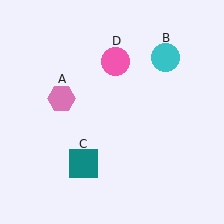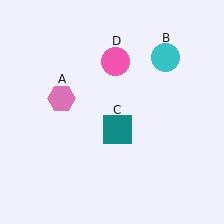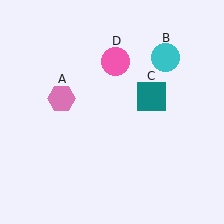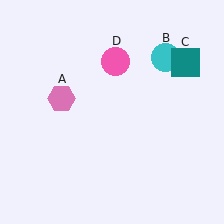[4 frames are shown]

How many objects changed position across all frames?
1 object changed position: teal square (object C).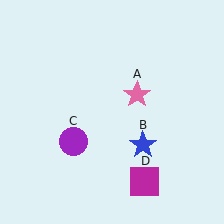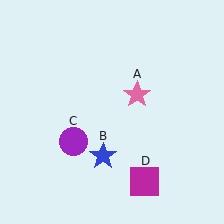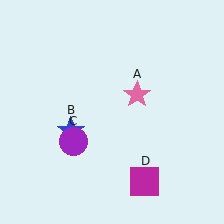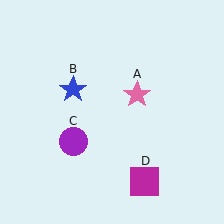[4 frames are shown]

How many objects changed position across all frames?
1 object changed position: blue star (object B).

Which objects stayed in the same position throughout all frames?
Pink star (object A) and purple circle (object C) and magenta square (object D) remained stationary.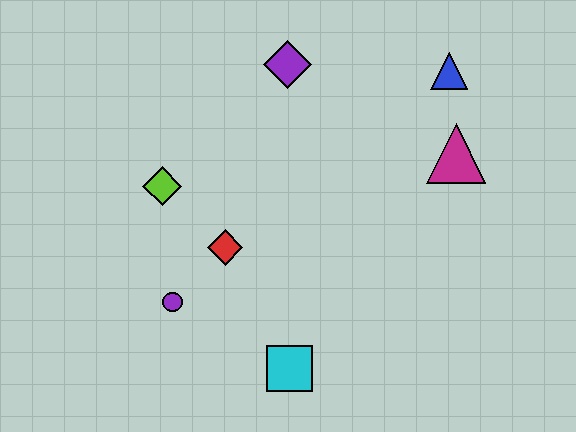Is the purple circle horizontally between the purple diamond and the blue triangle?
No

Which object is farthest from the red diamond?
The blue triangle is farthest from the red diamond.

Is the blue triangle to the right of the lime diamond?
Yes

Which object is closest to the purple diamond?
The blue triangle is closest to the purple diamond.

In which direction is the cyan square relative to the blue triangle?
The cyan square is below the blue triangle.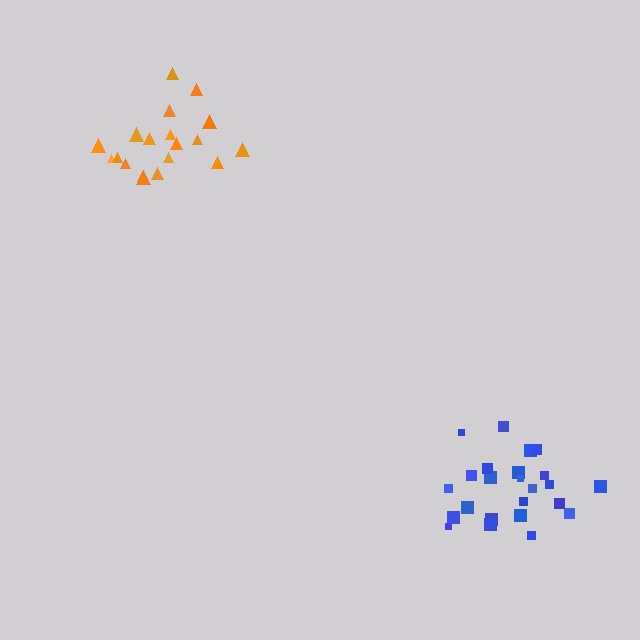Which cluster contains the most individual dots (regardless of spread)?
Blue (25).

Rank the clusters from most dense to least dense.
orange, blue.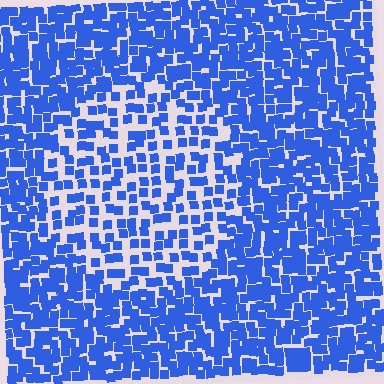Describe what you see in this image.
The image contains small blue elements arranged at two different densities. A circle-shaped region is visible where the elements are less densely packed than the surrounding area.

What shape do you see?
I see a circle.